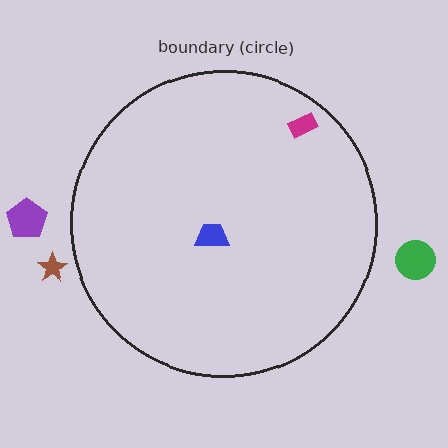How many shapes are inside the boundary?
2 inside, 3 outside.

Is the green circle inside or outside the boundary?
Outside.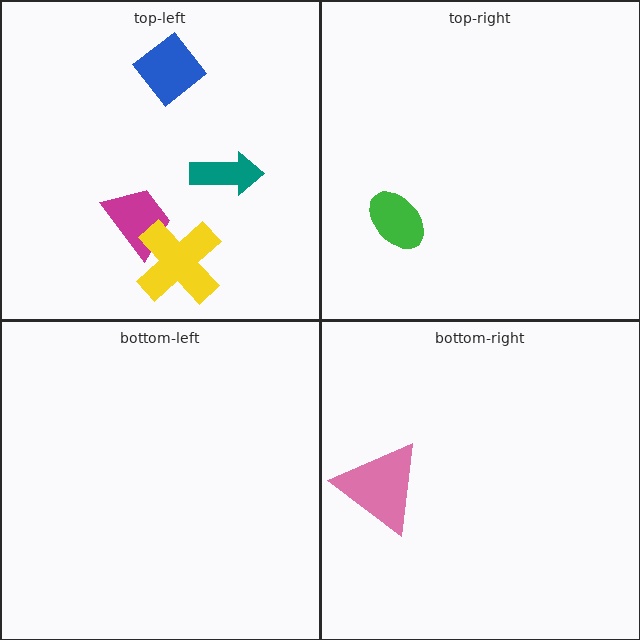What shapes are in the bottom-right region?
The pink triangle.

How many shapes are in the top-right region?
1.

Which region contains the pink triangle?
The bottom-right region.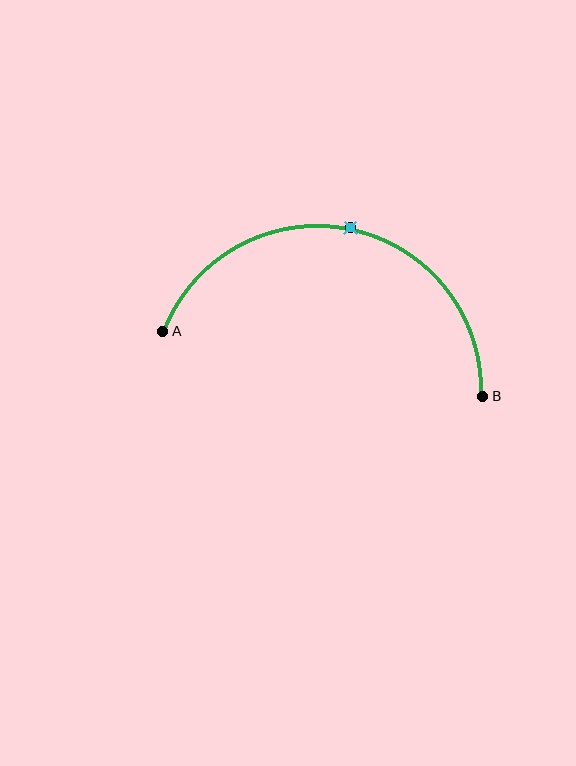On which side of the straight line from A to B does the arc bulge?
The arc bulges above the straight line connecting A and B.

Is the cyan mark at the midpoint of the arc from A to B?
Yes. The cyan mark lies on the arc at equal arc-length from both A and B — it is the arc midpoint.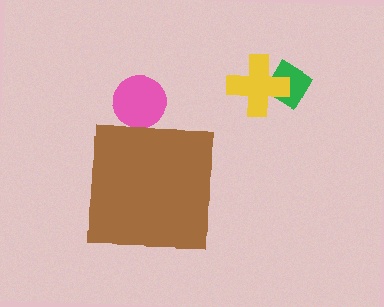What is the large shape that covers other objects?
A brown square.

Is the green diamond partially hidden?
No, the green diamond is fully visible.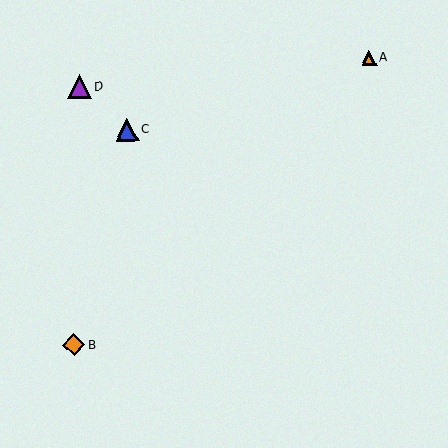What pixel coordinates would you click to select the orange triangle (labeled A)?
Click at (369, 57) to select the orange triangle A.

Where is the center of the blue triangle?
The center of the blue triangle is at (127, 130).